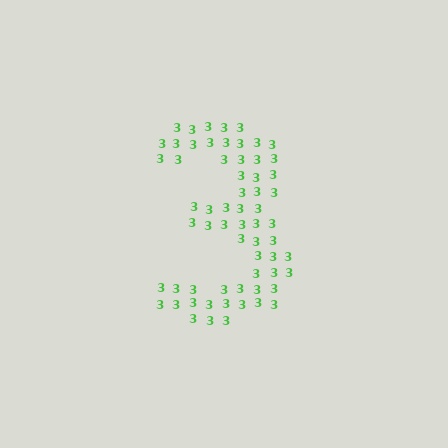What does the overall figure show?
The overall figure shows the digit 3.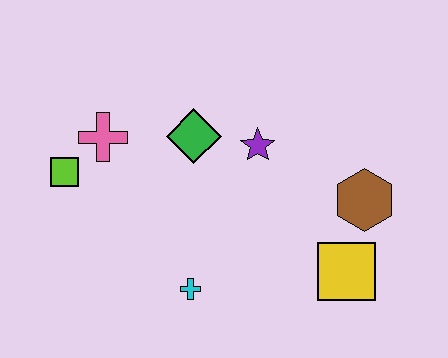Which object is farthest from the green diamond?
The yellow square is farthest from the green diamond.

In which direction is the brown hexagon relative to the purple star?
The brown hexagon is to the right of the purple star.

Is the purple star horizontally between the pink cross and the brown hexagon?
Yes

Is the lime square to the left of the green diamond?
Yes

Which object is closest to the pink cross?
The lime square is closest to the pink cross.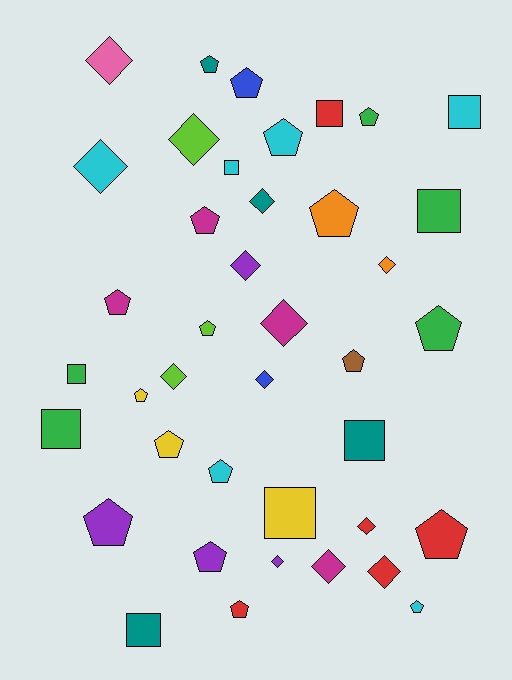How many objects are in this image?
There are 40 objects.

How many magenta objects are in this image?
There are 4 magenta objects.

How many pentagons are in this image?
There are 18 pentagons.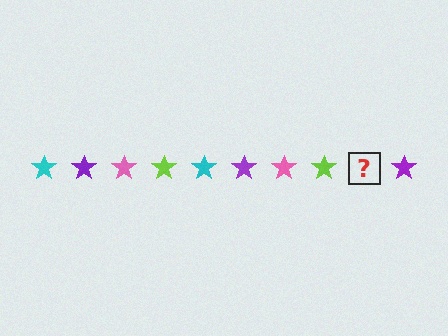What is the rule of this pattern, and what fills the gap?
The rule is that the pattern cycles through cyan, purple, pink, lime stars. The gap should be filled with a cyan star.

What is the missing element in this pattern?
The missing element is a cyan star.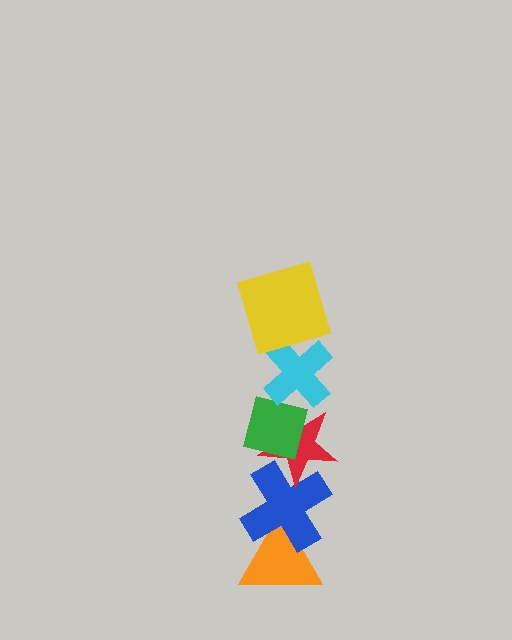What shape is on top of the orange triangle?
The blue cross is on top of the orange triangle.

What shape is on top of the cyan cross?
The yellow square is on top of the cyan cross.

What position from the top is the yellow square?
The yellow square is 1st from the top.